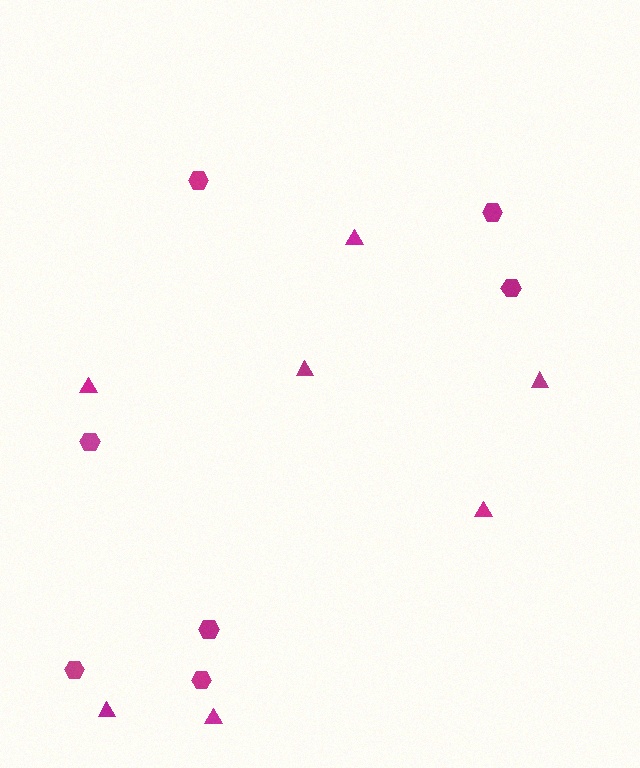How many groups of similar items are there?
There are 2 groups: one group of hexagons (7) and one group of triangles (7).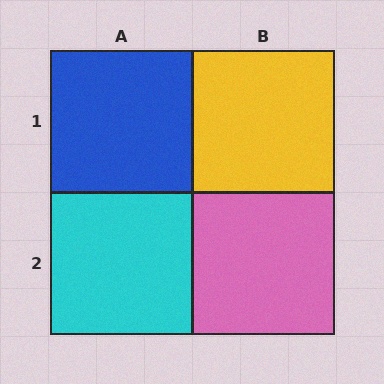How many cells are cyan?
1 cell is cyan.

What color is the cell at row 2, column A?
Cyan.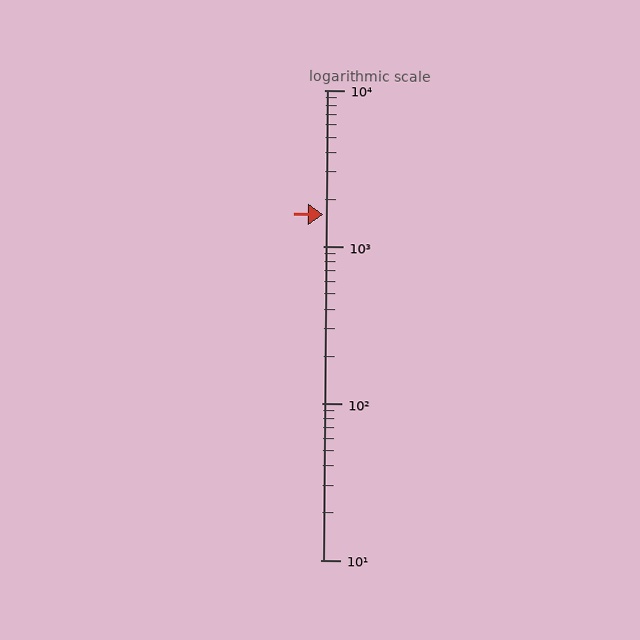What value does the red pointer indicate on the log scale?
The pointer indicates approximately 1600.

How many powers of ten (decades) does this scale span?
The scale spans 3 decades, from 10 to 10000.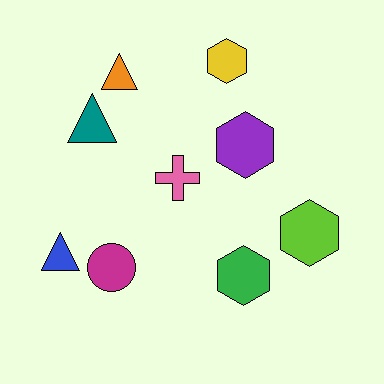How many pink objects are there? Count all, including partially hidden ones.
There is 1 pink object.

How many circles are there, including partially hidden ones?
There is 1 circle.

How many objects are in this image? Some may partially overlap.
There are 9 objects.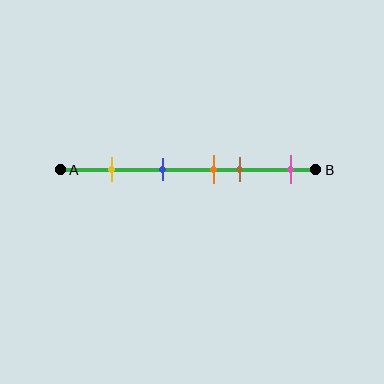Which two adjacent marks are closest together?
The orange and brown marks are the closest adjacent pair.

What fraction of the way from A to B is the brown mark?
The brown mark is approximately 70% (0.7) of the way from A to B.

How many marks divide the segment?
There are 5 marks dividing the segment.